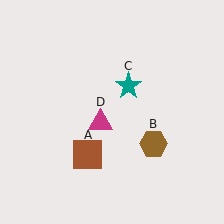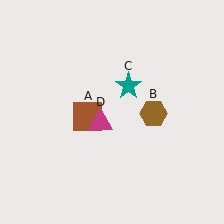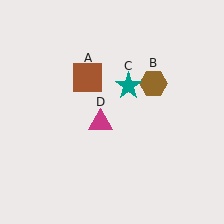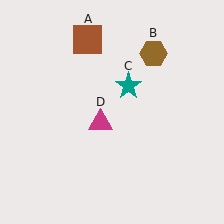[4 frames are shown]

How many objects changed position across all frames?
2 objects changed position: brown square (object A), brown hexagon (object B).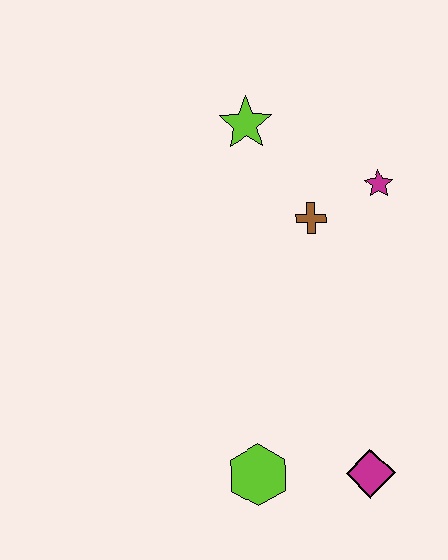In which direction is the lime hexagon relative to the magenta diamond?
The lime hexagon is to the left of the magenta diamond.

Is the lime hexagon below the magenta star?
Yes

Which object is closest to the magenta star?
The brown cross is closest to the magenta star.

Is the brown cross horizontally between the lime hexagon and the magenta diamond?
Yes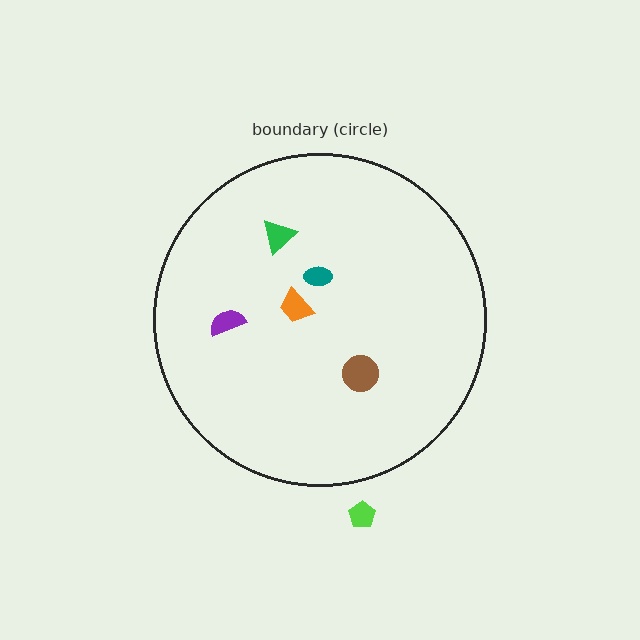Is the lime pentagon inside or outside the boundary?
Outside.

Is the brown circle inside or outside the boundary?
Inside.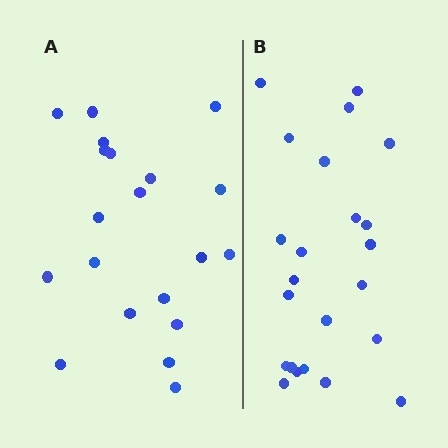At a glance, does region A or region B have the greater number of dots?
Region B (the right region) has more dots.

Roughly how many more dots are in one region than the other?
Region B has just a few more — roughly 2 or 3 more dots than region A.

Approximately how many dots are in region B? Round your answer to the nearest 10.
About 20 dots. (The exact count is 23, which rounds to 20.)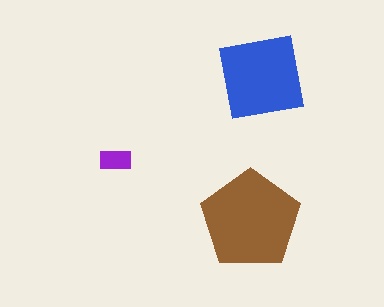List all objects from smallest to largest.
The purple rectangle, the blue square, the brown pentagon.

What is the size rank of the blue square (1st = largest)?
2nd.